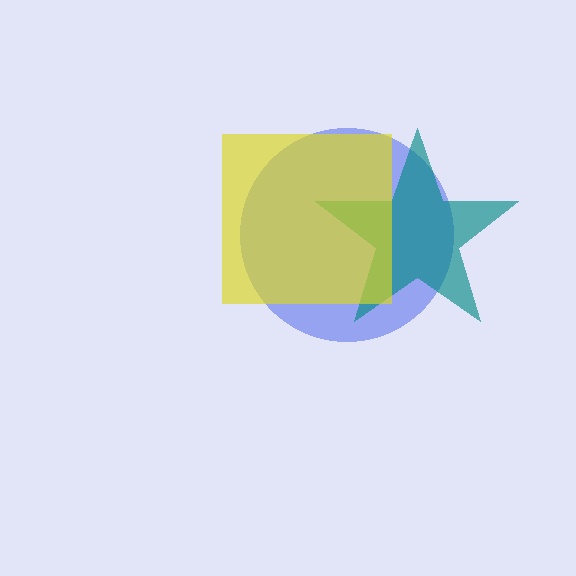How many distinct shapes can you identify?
There are 3 distinct shapes: a blue circle, a teal star, a yellow square.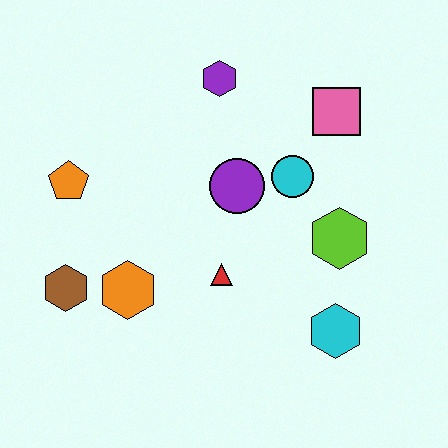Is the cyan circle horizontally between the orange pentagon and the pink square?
Yes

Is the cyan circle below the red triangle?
No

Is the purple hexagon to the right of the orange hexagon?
Yes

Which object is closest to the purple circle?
The cyan circle is closest to the purple circle.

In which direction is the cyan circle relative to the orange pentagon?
The cyan circle is to the right of the orange pentagon.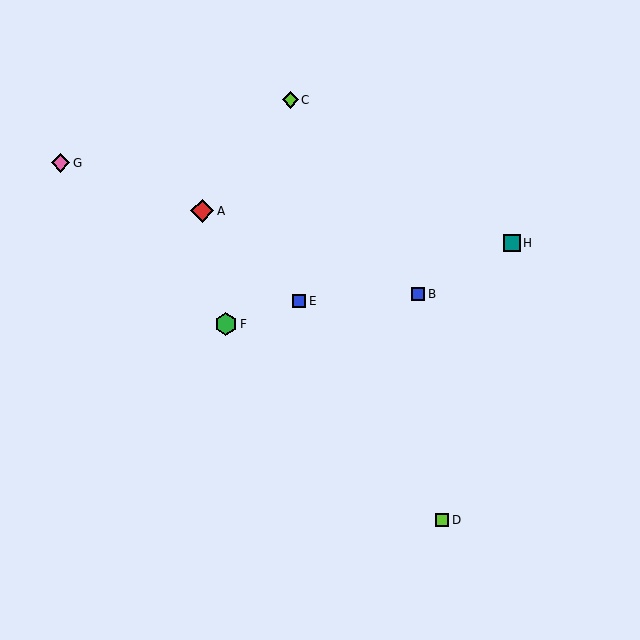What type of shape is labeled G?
Shape G is a pink diamond.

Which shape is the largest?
The red diamond (labeled A) is the largest.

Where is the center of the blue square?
The center of the blue square is at (299, 301).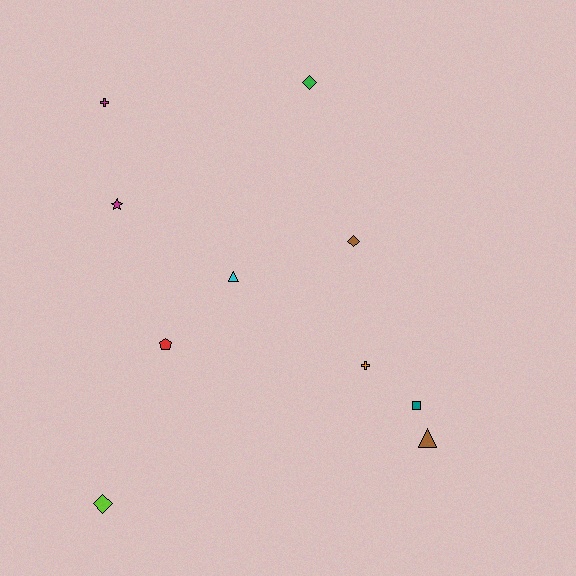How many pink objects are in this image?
There are no pink objects.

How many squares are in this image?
There is 1 square.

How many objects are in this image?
There are 10 objects.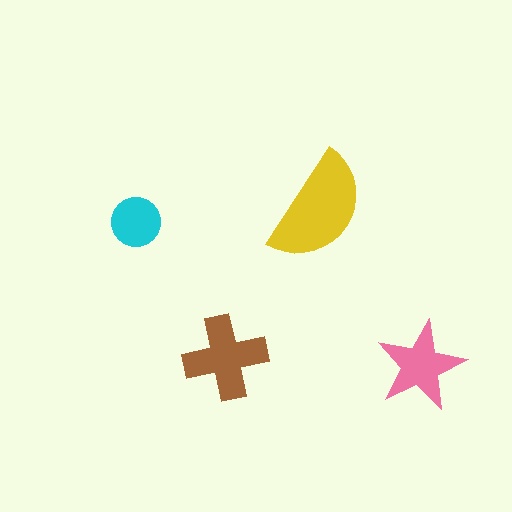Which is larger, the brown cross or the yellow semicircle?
The yellow semicircle.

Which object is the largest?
The yellow semicircle.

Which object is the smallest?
The cyan circle.